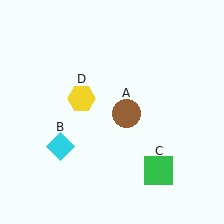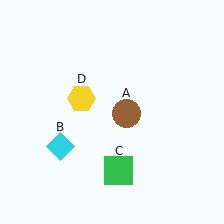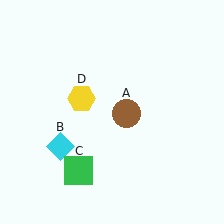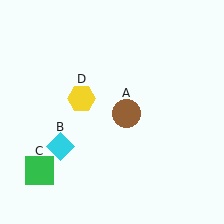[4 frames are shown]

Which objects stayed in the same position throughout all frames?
Brown circle (object A) and cyan diamond (object B) and yellow hexagon (object D) remained stationary.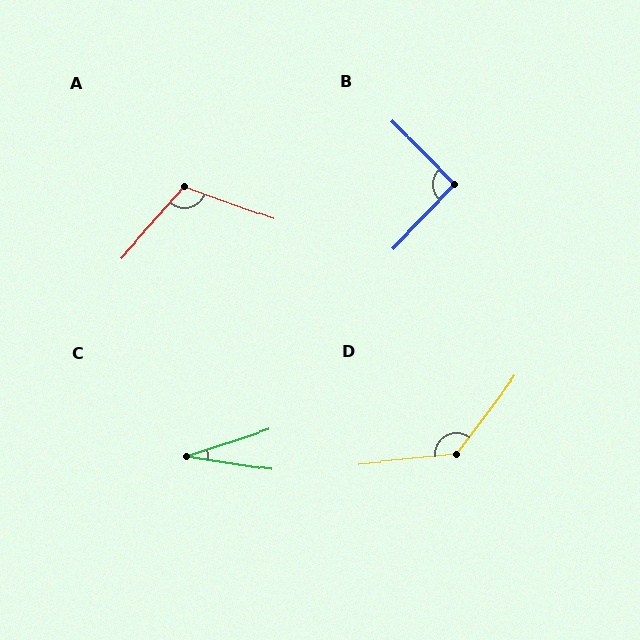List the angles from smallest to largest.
C (27°), B (92°), A (112°), D (132°).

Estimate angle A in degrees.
Approximately 112 degrees.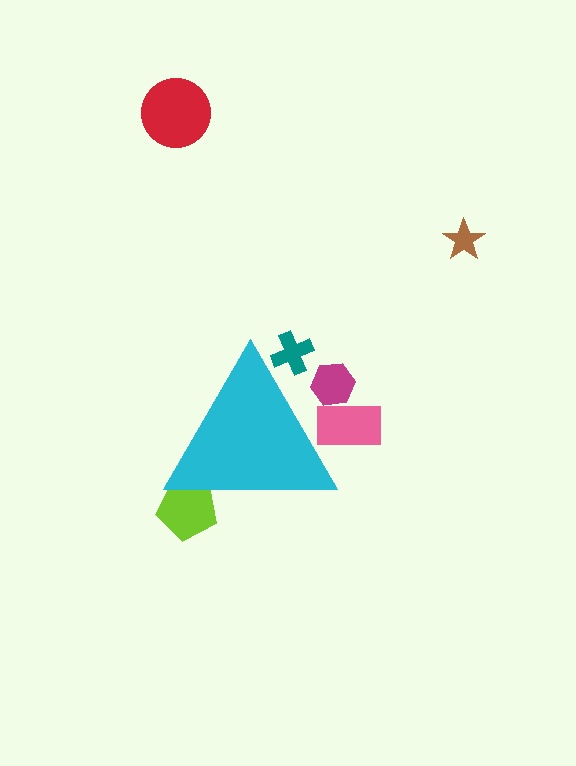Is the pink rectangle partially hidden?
Yes, the pink rectangle is partially hidden behind the cyan triangle.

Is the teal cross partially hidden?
Yes, the teal cross is partially hidden behind the cyan triangle.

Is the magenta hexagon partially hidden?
Yes, the magenta hexagon is partially hidden behind the cyan triangle.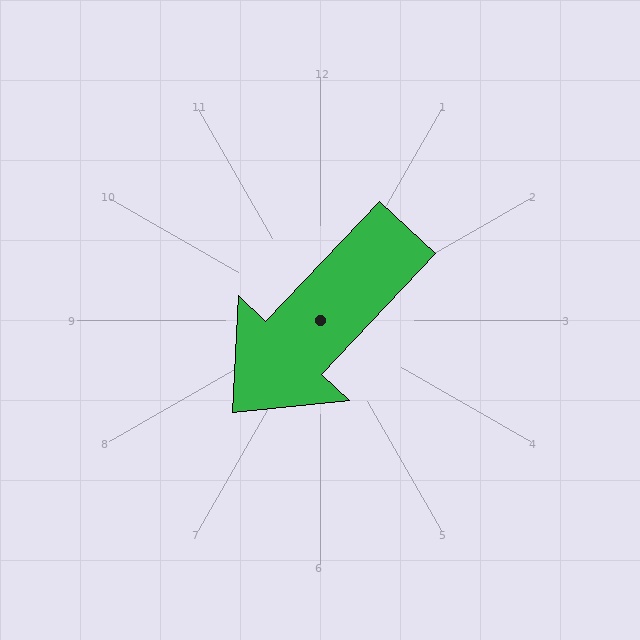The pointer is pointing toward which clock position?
Roughly 7 o'clock.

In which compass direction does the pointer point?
Southwest.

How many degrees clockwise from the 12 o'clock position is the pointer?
Approximately 223 degrees.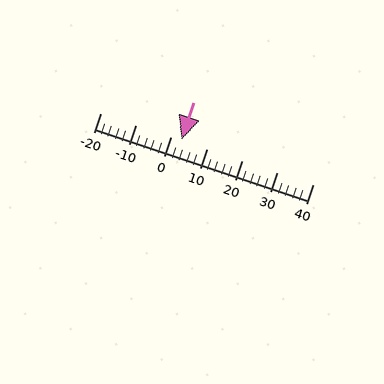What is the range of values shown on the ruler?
The ruler shows values from -20 to 40.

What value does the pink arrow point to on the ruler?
The pink arrow points to approximately 3.